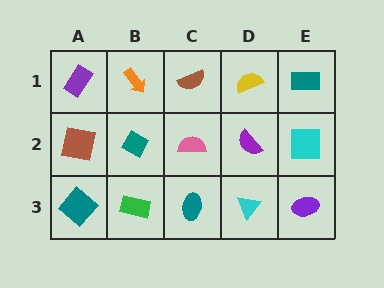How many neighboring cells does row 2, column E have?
3.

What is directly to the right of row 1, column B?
A brown semicircle.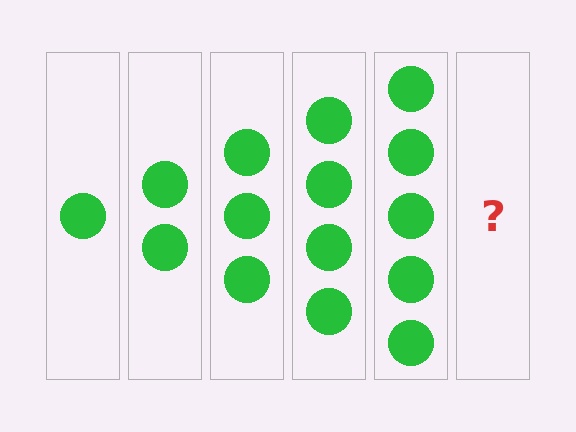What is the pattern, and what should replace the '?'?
The pattern is that each step adds one more circle. The '?' should be 6 circles.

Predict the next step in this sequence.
The next step is 6 circles.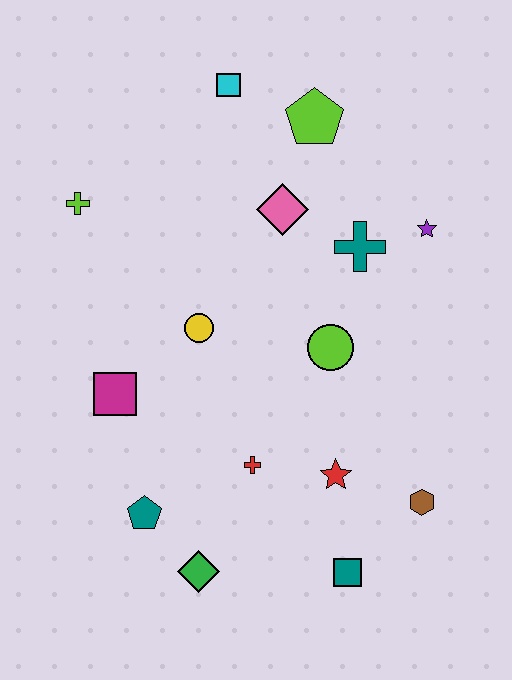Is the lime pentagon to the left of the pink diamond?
No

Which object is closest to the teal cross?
The purple star is closest to the teal cross.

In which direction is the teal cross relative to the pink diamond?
The teal cross is to the right of the pink diamond.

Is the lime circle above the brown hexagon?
Yes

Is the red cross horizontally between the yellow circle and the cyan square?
No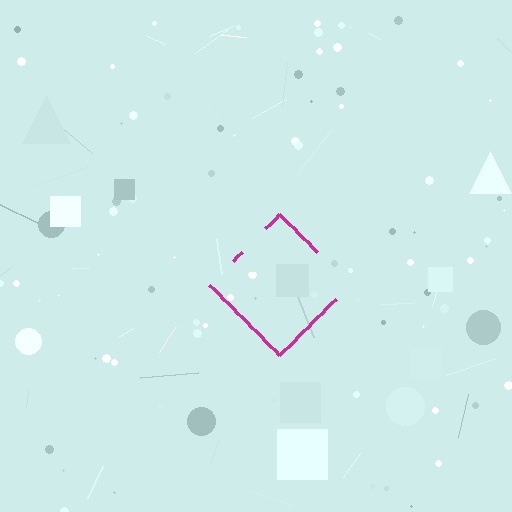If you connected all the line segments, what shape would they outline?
They would outline a diamond.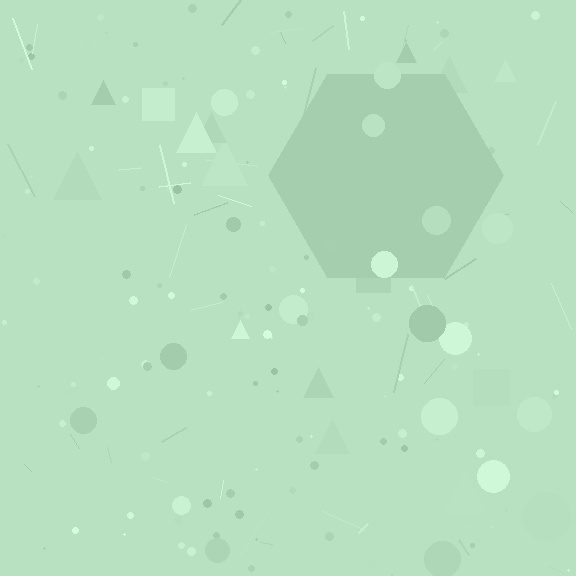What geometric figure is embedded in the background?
A hexagon is embedded in the background.